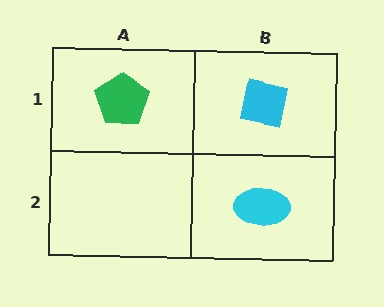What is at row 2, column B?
A cyan ellipse.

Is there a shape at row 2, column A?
No, that cell is empty.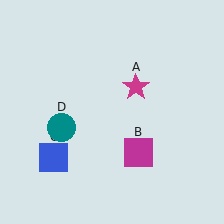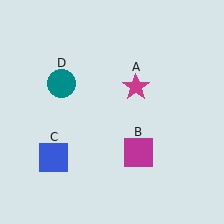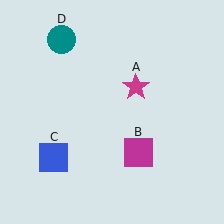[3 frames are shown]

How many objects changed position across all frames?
1 object changed position: teal circle (object D).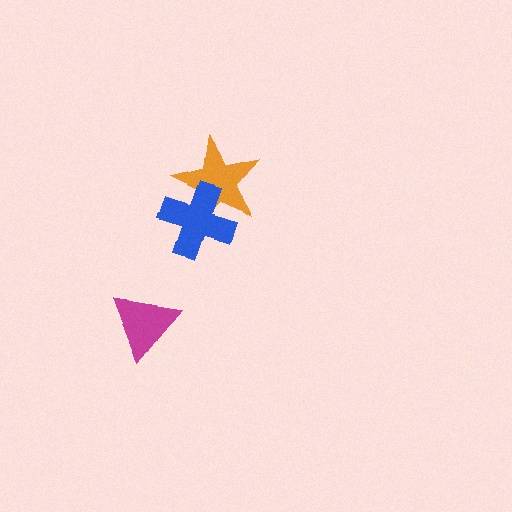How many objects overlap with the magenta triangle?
0 objects overlap with the magenta triangle.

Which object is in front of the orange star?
The blue cross is in front of the orange star.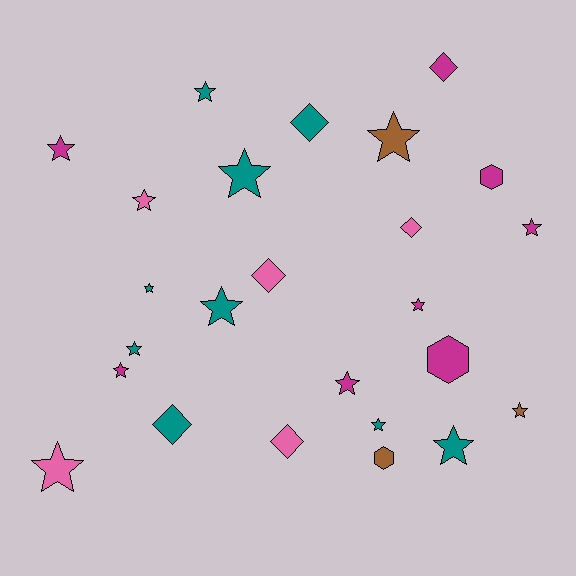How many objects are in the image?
There are 25 objects.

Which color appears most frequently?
Teal, with 9 objects.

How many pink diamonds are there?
There are 3 pink diamonds.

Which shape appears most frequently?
Star, with 16 objects.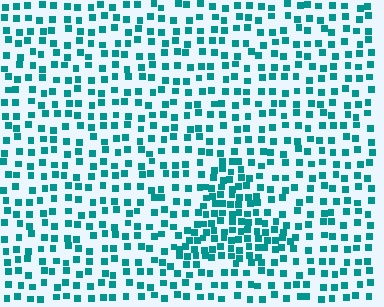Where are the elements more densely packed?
The elements are more densely packed inside the triangle boundary.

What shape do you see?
I see a triangle.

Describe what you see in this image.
The image contains small teal elements arranged at two different densities. A triangle-shaped region is visible where the elements are more densely packed than the surrounding area.